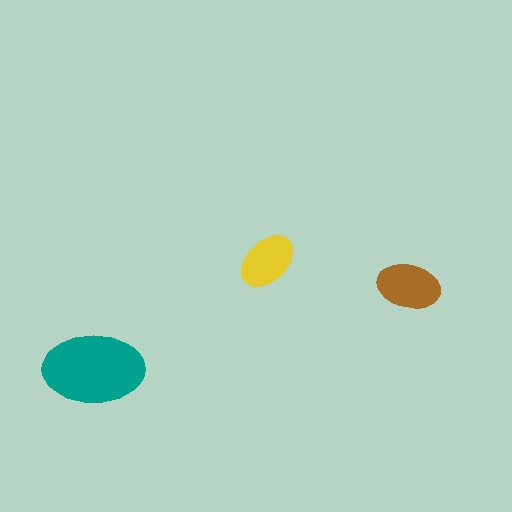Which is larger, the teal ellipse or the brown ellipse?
The teal one.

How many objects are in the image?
There are 3 objects in the image.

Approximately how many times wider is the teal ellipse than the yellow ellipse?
About 1.5 times wider.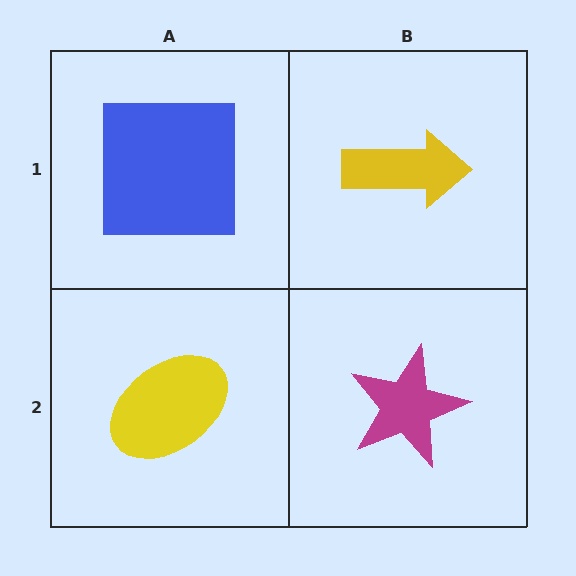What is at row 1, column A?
A blue square.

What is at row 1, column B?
A yellow arrow.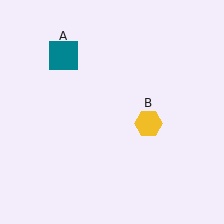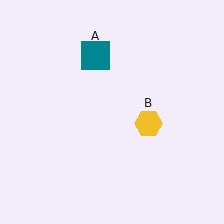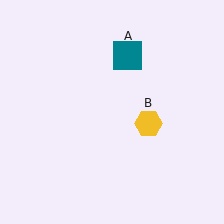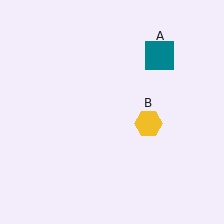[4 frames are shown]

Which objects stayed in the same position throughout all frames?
Yellow hexagon (object B) remained stationary.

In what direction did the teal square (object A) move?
The teal square (object A) moved right.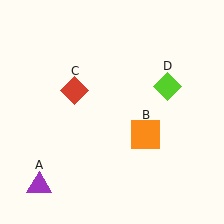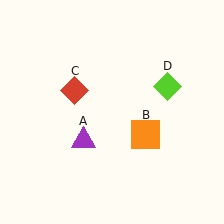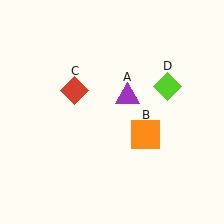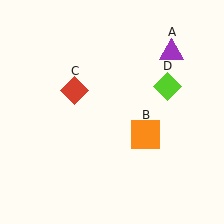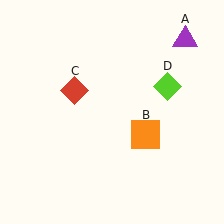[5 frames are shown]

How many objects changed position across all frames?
1 object changed position: purple triangle (object A).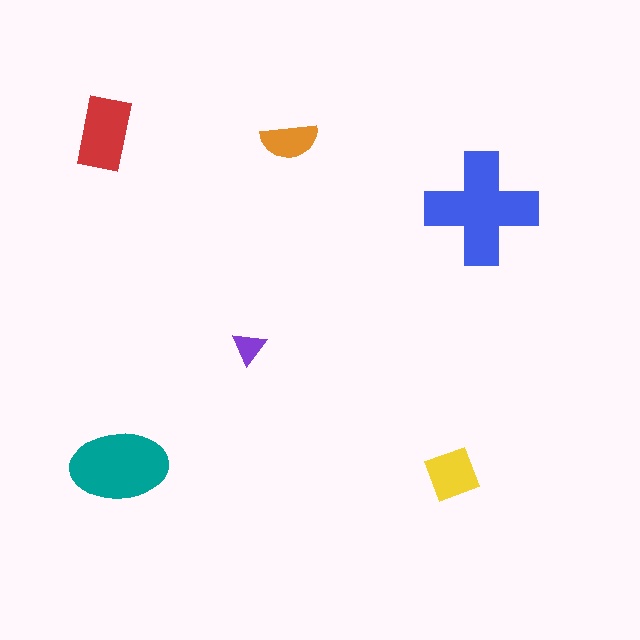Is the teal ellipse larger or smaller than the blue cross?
Smaller.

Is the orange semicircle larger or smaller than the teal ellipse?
Smaller.